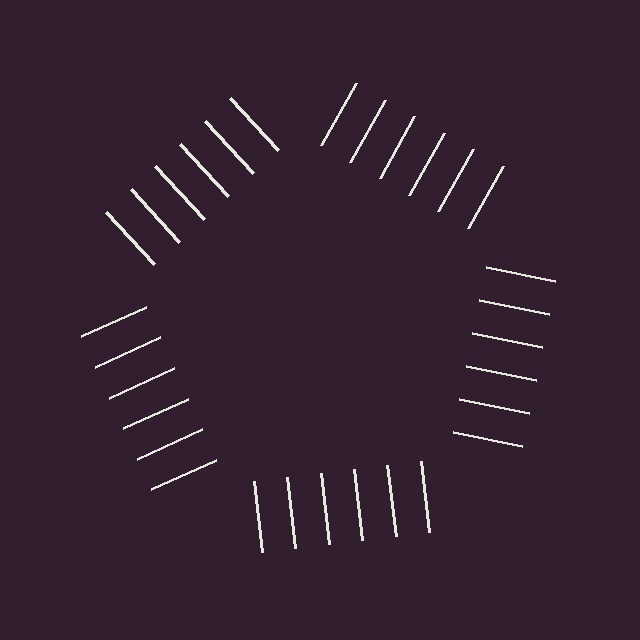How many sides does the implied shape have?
5 sides — the line-ends trace a pentagon.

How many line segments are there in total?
30 — 6 along each of the 5 edges.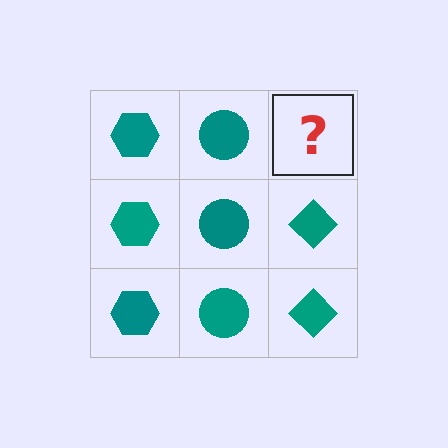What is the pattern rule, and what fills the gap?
The rule is that each column has a consistent shape. The gap should be filled with a teal diamond.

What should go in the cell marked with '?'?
The missing cell should contain a teal diamond.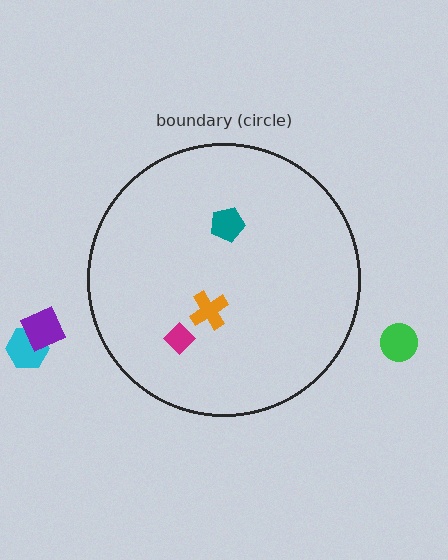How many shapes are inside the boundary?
3 inside, 3 outside.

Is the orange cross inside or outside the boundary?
Inside.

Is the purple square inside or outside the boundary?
Outside.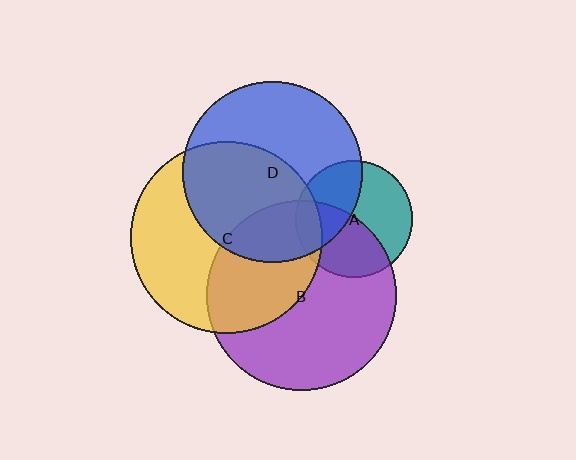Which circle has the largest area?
Circle C (yellow).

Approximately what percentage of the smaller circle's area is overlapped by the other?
Approximately 40%.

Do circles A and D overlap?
Yes.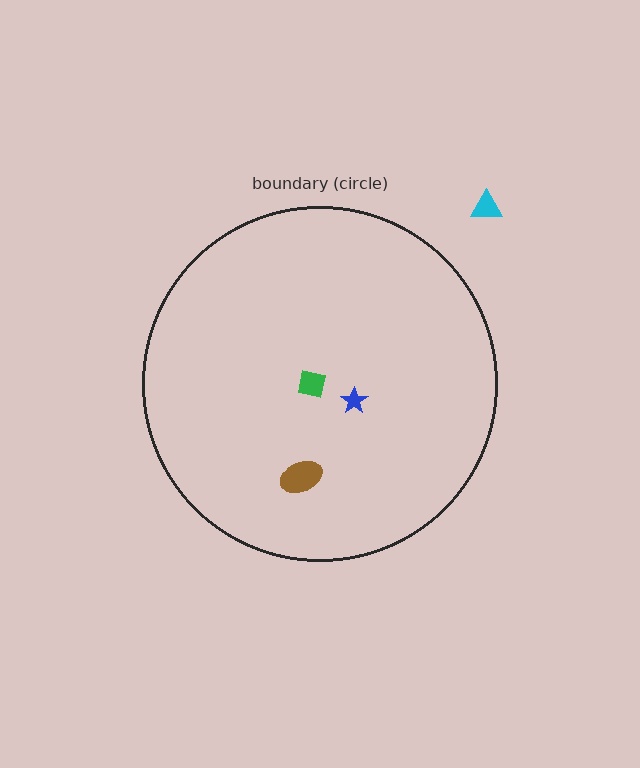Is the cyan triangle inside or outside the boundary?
Outside.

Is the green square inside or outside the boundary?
Inside.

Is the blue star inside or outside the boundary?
Inside.